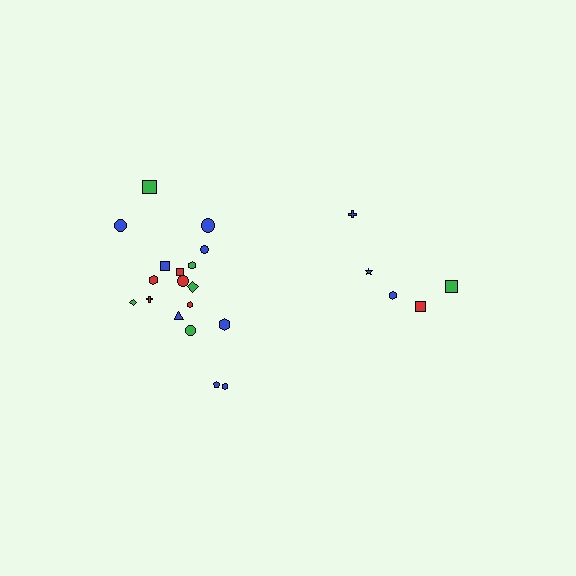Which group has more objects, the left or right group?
The left group.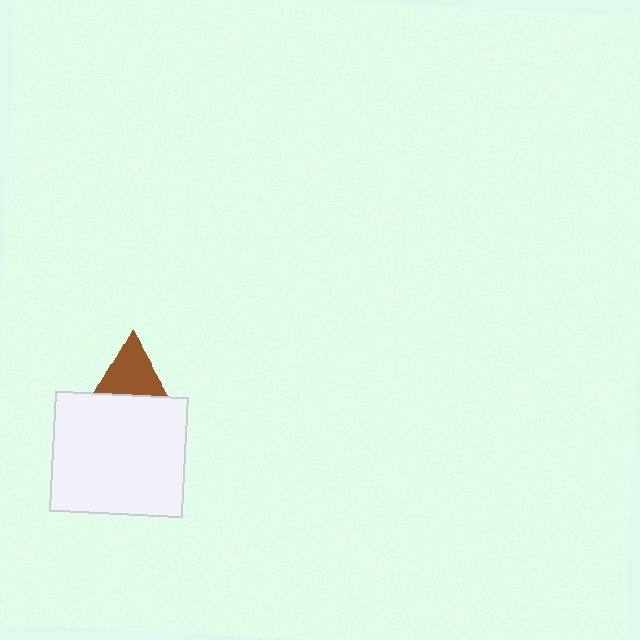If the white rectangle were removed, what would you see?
You would see the complete brown triangle.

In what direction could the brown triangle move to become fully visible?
The brown triangle could move up. That would shift it out from behind the white rectangle entirely.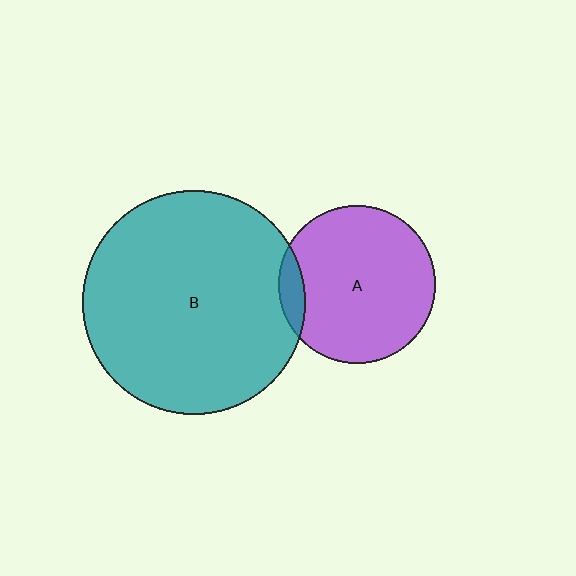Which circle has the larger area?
Circle B (teal).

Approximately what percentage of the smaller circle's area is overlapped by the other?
Approximately 10%.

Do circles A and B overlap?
Yes.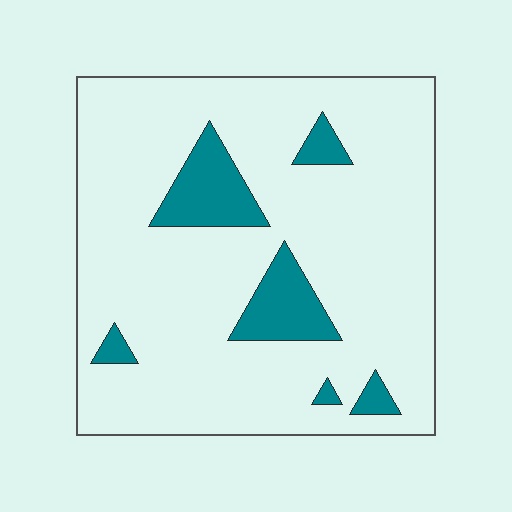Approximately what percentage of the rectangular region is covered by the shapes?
Approximately 15%.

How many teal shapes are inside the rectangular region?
6.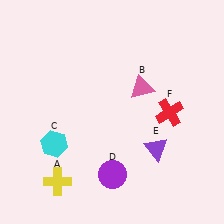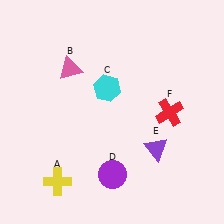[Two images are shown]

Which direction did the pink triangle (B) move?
The pink triangle (B) moved left.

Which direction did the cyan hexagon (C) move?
The cyan hexagon (C) moved up.